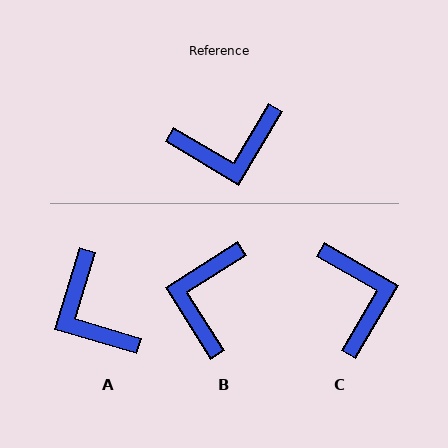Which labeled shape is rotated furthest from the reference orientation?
B, about 117 degrees away.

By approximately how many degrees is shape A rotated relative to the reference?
Approximately 76 degrees clockwise.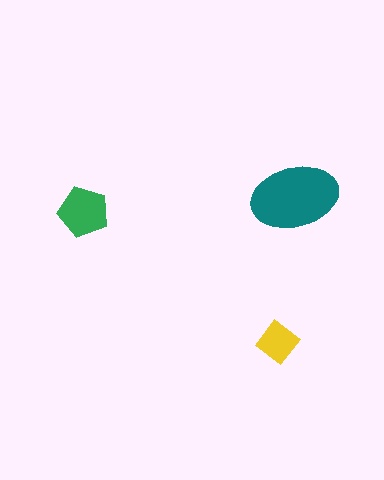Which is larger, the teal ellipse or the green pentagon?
The teal ellipse.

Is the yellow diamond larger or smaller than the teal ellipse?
Smaller.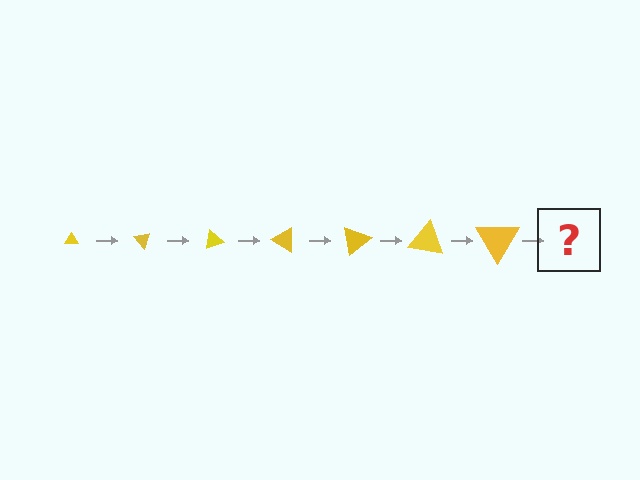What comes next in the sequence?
The next element should be a triangle, larger than the previous one and rotated 350 degrees from the start.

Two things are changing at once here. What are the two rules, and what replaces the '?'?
The two rules are that the triangle grows larger each step and it rotates 50 degrees each step. The '?' should be a triangle, larger than the previous one and rotated 350 degrees from the start.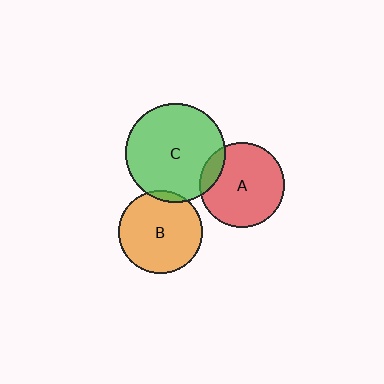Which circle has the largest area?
Circle C (green).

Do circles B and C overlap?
Yes.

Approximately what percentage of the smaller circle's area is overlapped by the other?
Approximately 5%.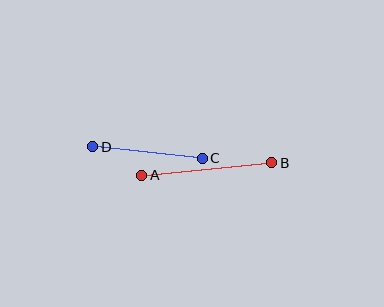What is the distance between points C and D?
The distance is approximately 110 pixels.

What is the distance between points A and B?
The distance is approximately 130 pixels.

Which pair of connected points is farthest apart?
Points A and B are farthest apart.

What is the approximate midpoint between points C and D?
The midpoint is at approximately (147, 152) pixels.